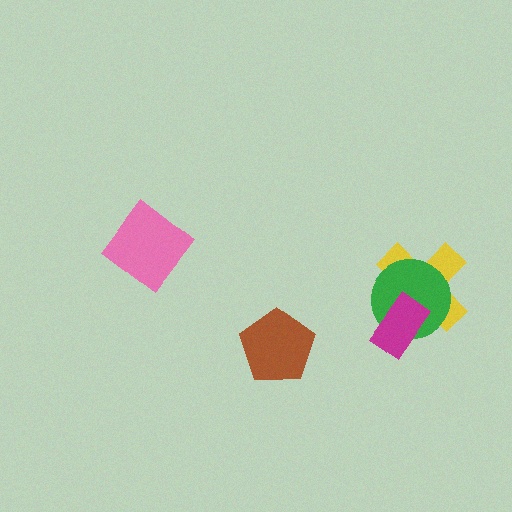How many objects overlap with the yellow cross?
2 objects overlap with the yellow cross.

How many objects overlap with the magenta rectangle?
2 objects overlap with the magenta rectangle.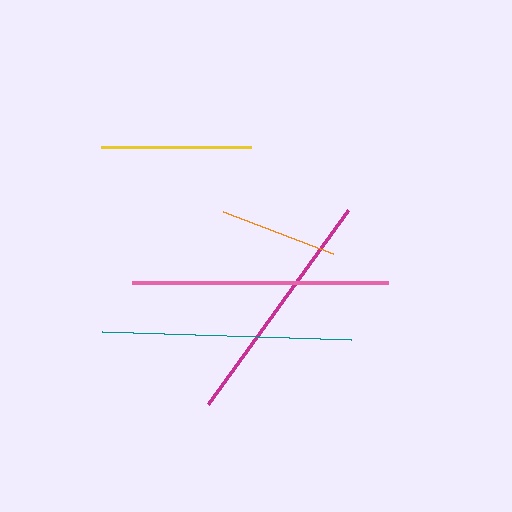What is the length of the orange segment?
The orange segment is approximately 118 pixels long.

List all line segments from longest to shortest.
From longest to shortest: pink, teal, magenta, yellow, orange.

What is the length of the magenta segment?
The magenta segment is approximately 239 pixels long.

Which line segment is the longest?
The pink line is the longest at approximately 257 pixels.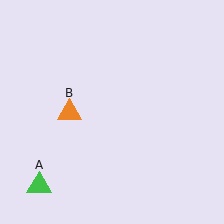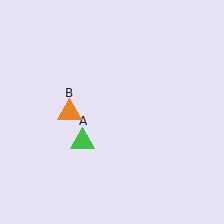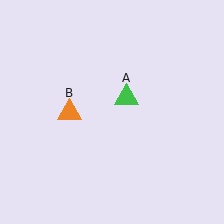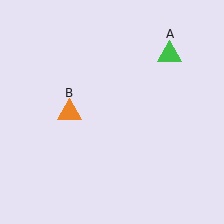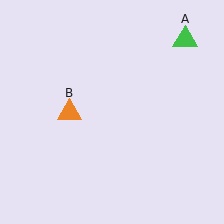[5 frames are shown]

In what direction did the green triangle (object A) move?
The green triangle (object A) moved up and to the right.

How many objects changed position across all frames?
1 object changed position: green triangle (object A).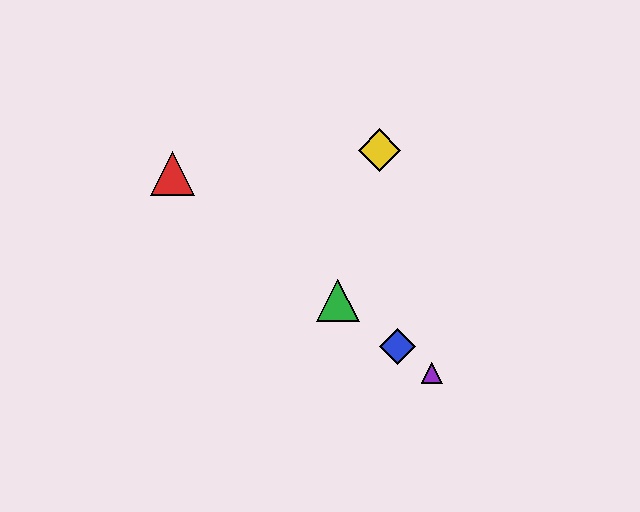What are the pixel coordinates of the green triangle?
The green triangle is at (338, 301).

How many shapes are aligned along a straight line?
4 shapes (the red triangle, the blue diamond, the green triangle, the purple triangle) are aligned along a straight line.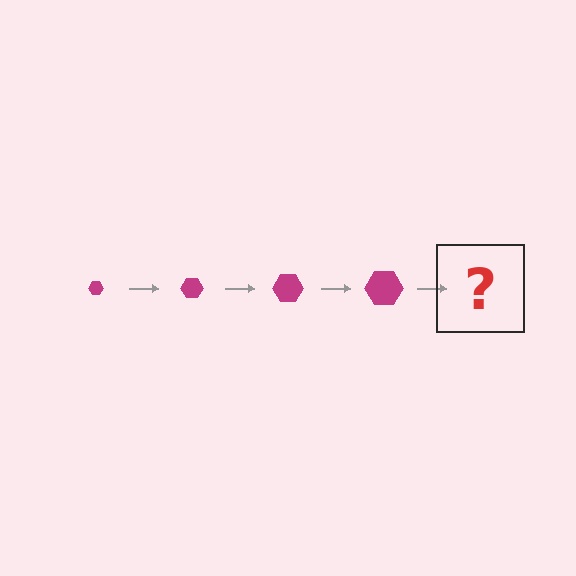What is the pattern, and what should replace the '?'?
The pattern is that the hexagon gets progressively larger each step. The '?' should be a magenta hexagon, larger than the previous one.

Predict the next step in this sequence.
The next step is a magenta hexagon, larger than the previous one.